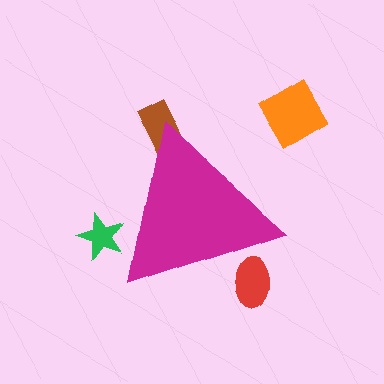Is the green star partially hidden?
Yes, the green star is partially hidden behind the magenta triangle.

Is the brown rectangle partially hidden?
Yes, the brown rectangle is partially hidden behind the magenta triangle.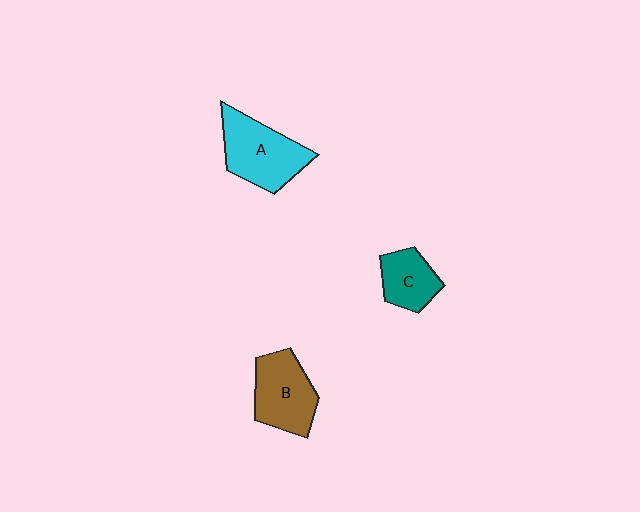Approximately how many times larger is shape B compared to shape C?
Approximately 1.5 times.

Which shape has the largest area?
Shape A (cyan).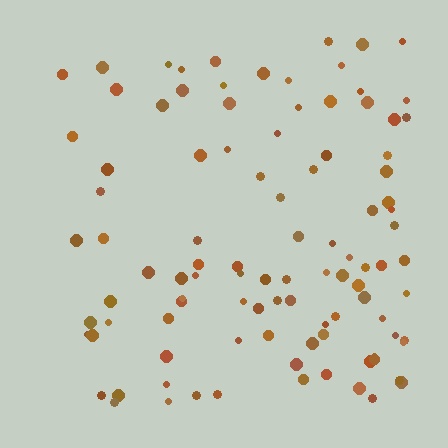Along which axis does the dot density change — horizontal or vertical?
Horizontal.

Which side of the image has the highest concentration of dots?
The right.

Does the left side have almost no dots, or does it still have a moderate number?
Still a moderate number, just noticeably fewer than the right.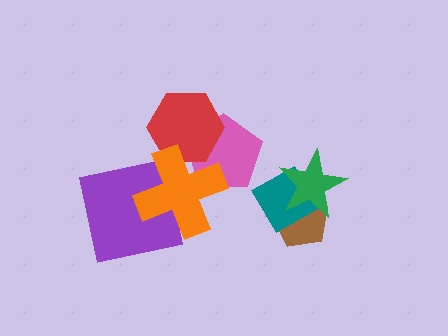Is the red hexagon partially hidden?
Yes, it is partially covered by another shape.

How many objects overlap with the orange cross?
3 objects overlap with the orange cross.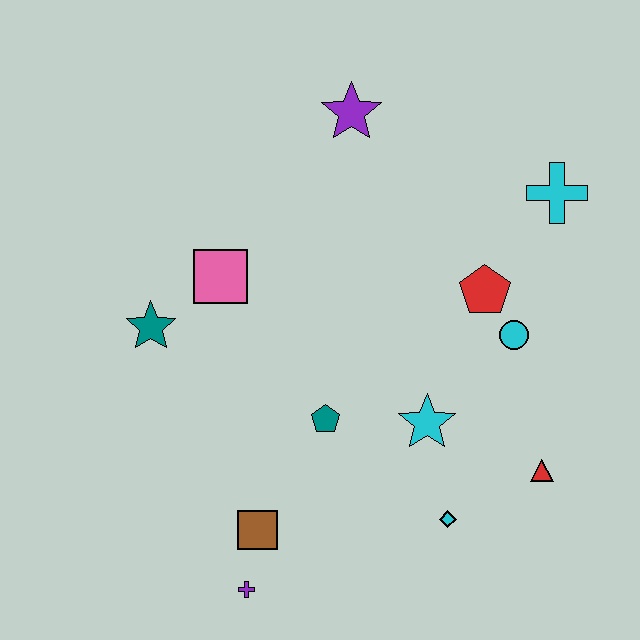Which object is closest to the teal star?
The pink square is closest to the teal star.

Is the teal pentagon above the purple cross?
Yes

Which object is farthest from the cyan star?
The purple star is farthest from the cyan star.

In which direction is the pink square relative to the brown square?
The pink square is above the brown square.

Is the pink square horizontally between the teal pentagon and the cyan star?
No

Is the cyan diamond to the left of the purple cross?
No